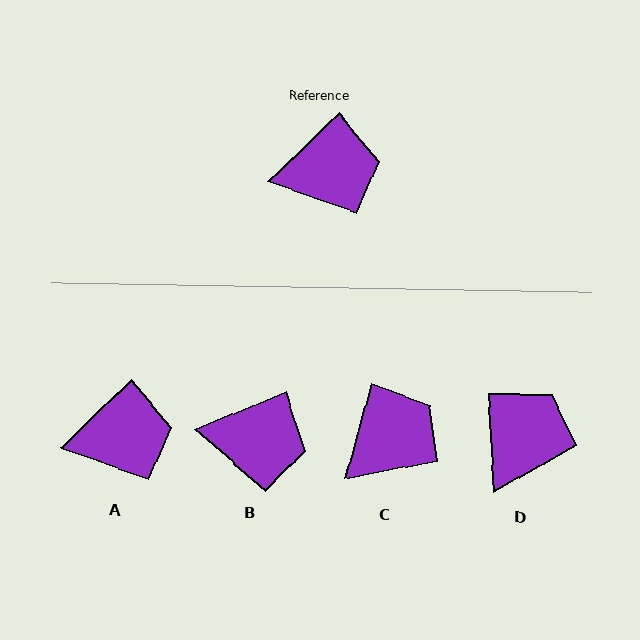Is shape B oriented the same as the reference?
No, it is off by about 21 degrees.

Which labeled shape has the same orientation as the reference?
A.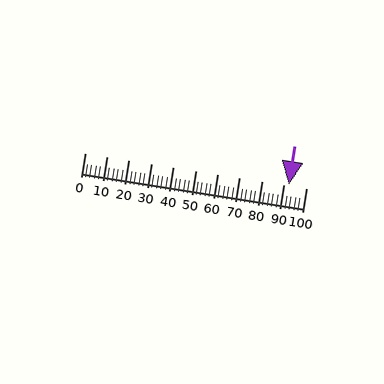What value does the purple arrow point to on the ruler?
The purple arrow points to approximately 92.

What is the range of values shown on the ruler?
The ruler shows values from 0 to 100.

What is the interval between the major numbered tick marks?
The major tick marks are spaced 10 units apart.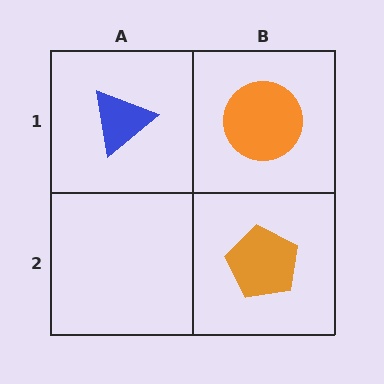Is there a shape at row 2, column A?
No, that cell is empty.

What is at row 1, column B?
An orange circle.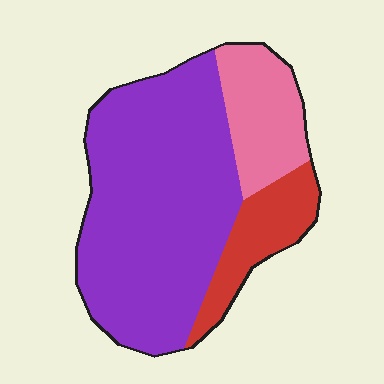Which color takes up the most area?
Purple, at roughly 65%.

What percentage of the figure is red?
Red covers 15% of the figure.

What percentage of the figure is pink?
Pink takes up about one sixth (1/6) of the figure.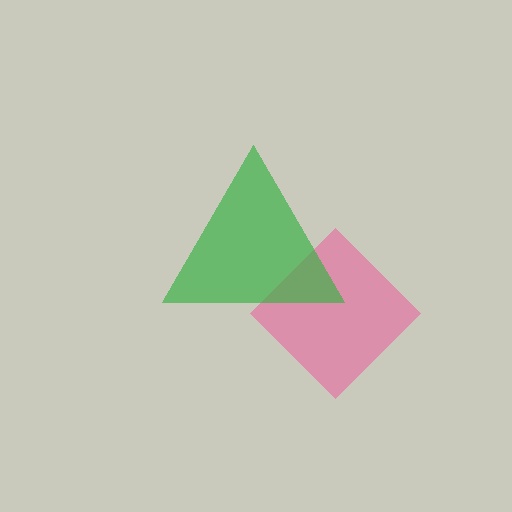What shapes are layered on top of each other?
The layered shapes are: a pink diamond, a green triangle.